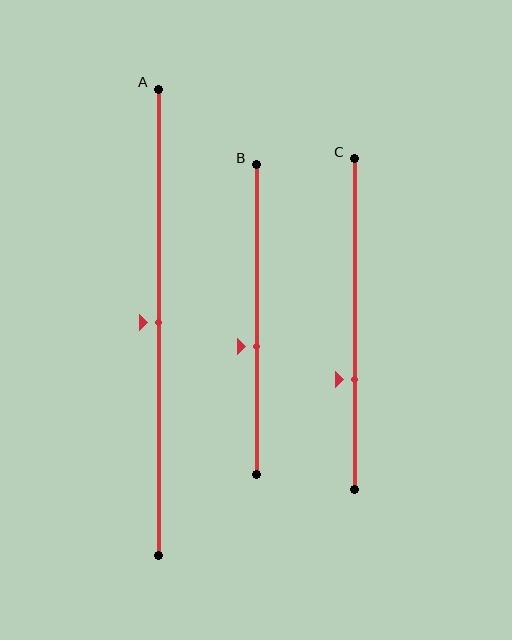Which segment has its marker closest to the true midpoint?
Segment A has its marker closest to the true midpoint.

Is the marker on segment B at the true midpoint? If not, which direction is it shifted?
No, the marker on segment B is shifted downward by about 9% of the segment length.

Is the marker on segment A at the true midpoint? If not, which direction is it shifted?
Yes, the marker on segment A is at the true midpoint.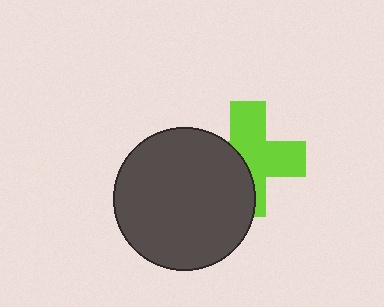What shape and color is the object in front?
The object in front is a dark gray circle.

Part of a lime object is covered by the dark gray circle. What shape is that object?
It is a cross.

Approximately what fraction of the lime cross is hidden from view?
Roughly 42% of the lime cross is hidden behind the dark gray circle.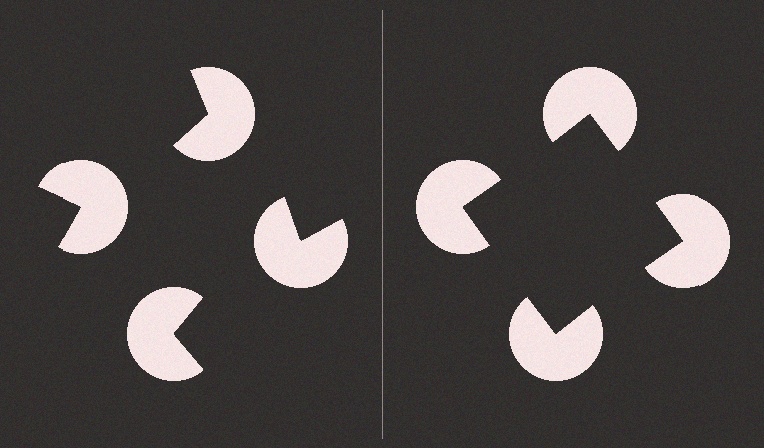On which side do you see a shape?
An illusory square appears on the right side. On the left side the wedge cuts are rotated, so no coherent shape forms.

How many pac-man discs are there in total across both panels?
8 — 4 on each side.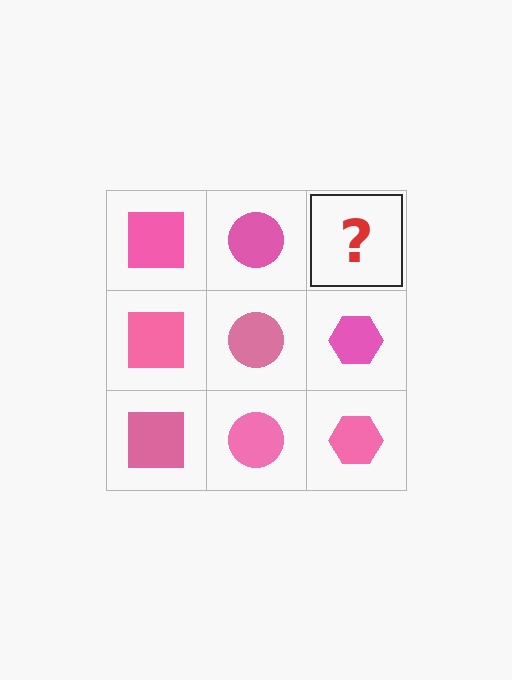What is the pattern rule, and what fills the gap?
The rule is that each column has a consistent shape. The gap should be filled with a pink hexagon.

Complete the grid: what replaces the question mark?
The question mark should be replaced with a pink hexagon.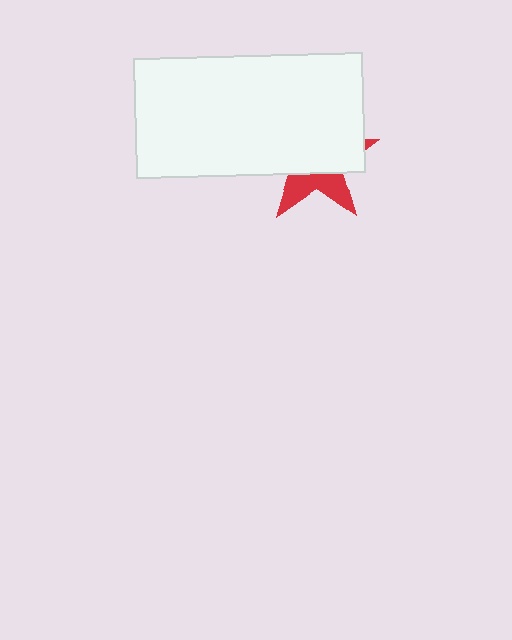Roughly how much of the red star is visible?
A small part of it is visible (roughly 35%).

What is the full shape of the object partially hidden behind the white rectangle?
The partially hidden object is a red star.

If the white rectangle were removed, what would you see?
You would see the complete red star.